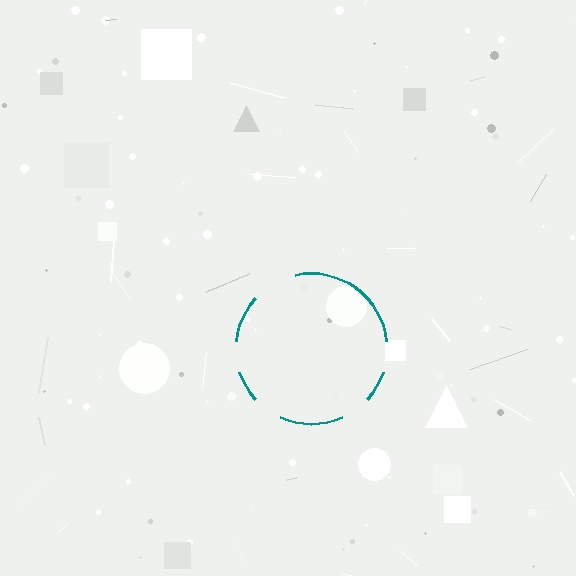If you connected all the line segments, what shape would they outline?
They would outline a circle.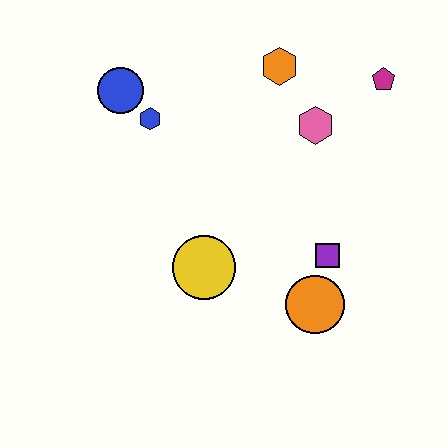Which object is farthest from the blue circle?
The orange circle is farthest from the blue circle.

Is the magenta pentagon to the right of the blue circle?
Yes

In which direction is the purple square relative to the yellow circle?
The purple square is to the right of the yellow circle.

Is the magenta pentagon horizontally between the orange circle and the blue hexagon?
No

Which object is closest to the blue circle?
The blue hexagon is closest to the blue circle.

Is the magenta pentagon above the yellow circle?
Yes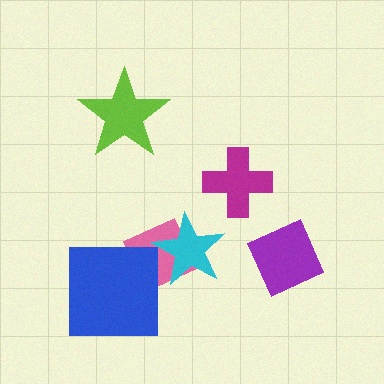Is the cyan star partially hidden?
No, no other shape covers it.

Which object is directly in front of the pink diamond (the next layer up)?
The cyan star is directly in front of the pink diamond.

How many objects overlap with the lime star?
0 objects overlap with the lime star.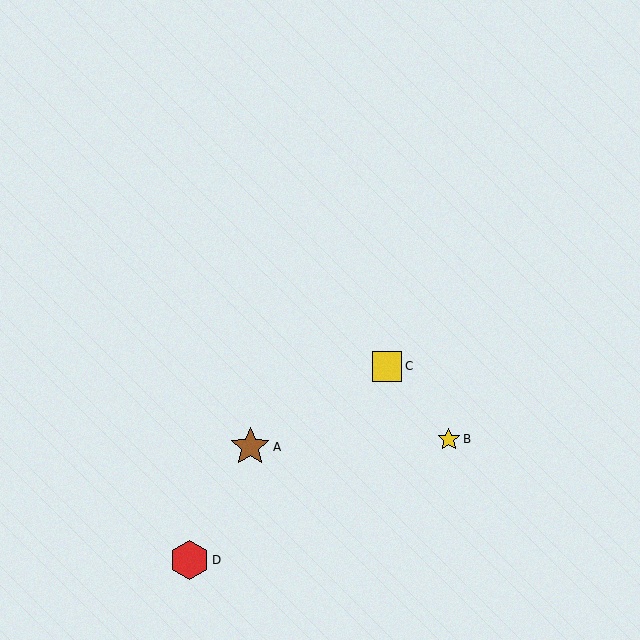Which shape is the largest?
The red hexagon (labeled D) is the largest.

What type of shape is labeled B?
Shape B is a yellow star.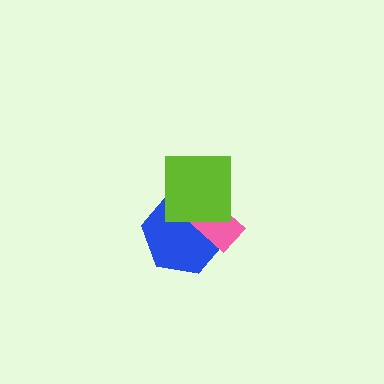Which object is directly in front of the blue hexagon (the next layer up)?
The pink rectangle is directly in front of the blue hexagon.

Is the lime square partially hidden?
No, no other shape covers it.